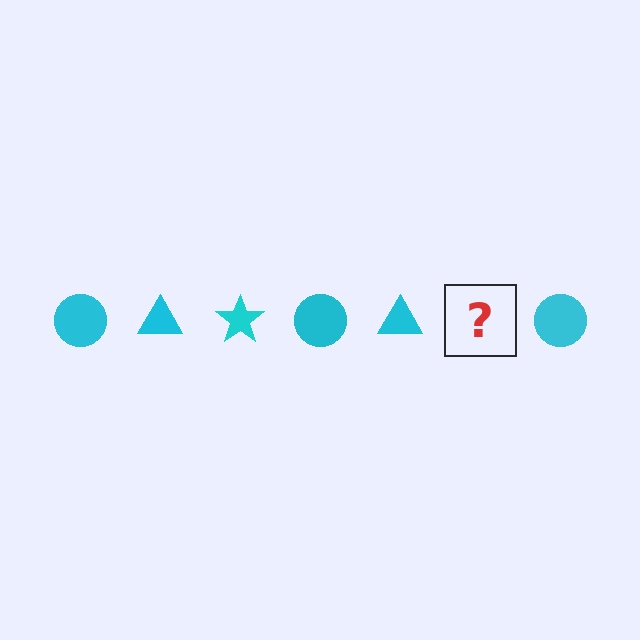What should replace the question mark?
The question mark should be replaced with a cyan star.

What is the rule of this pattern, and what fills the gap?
The rule is that the pattern cycles through circle, triangle, star shapes in cyan. The gap should be filled with a cyan star.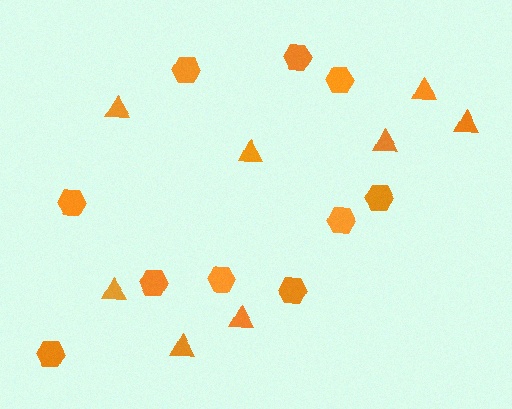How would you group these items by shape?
There are 2 groups: one group of triangles (8) and one group of hexagons (10).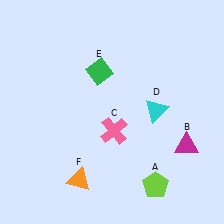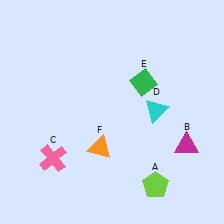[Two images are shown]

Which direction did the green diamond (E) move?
The green diamond (E) moved right.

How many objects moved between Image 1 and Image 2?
3 objects moved between the two images.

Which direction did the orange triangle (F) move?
The orange triangle (F) moved up.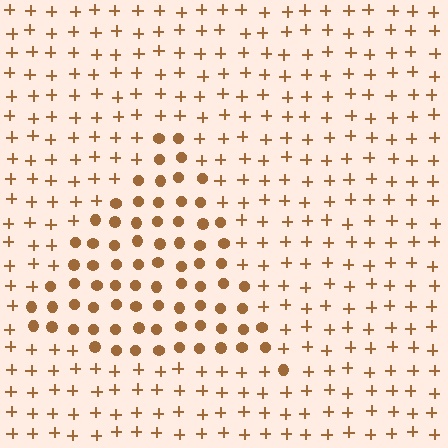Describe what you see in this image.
The image is filled with small brown elements arranged in a uniform grid. A triangle-shaped region contains circles, while the surrounding area contains plus signs. The boundary is defined purely by the change in element shape.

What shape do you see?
I see a triangle.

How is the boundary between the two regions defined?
The boundary is defined by a change in element shape: circles inside vs. plus signs outside. All elements share the same color and spacing.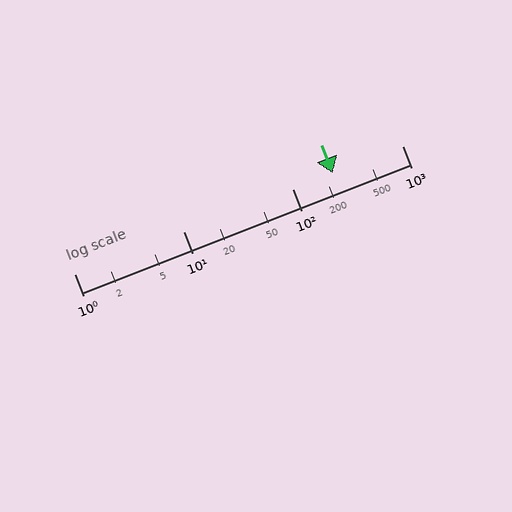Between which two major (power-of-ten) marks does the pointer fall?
The pointer is between 100 and 1000.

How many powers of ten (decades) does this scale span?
The scale spans 3 decades, from 1 to 1000.